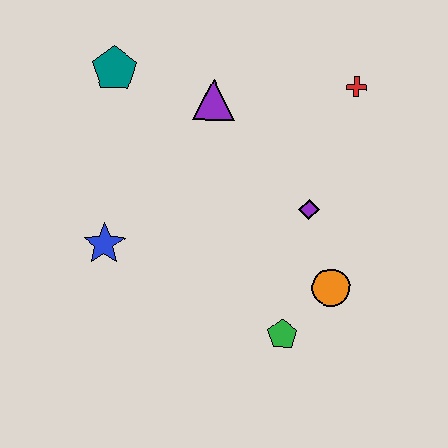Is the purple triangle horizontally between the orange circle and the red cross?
No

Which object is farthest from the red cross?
The blue star is farthest from the red cross.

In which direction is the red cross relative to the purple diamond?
The red cross is above the purple diamond.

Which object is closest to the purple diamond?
The orange circle is closest to the purple diamond.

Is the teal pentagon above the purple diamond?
Yes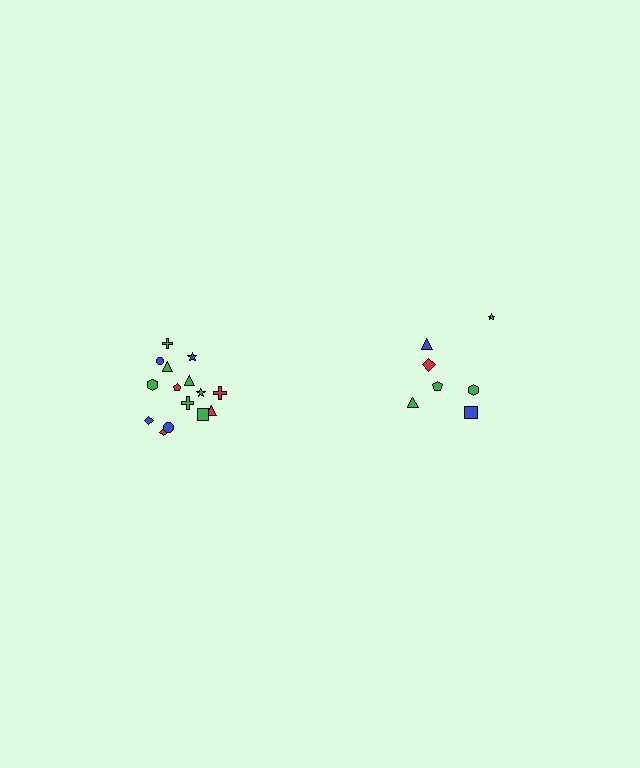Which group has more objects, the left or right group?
The left group.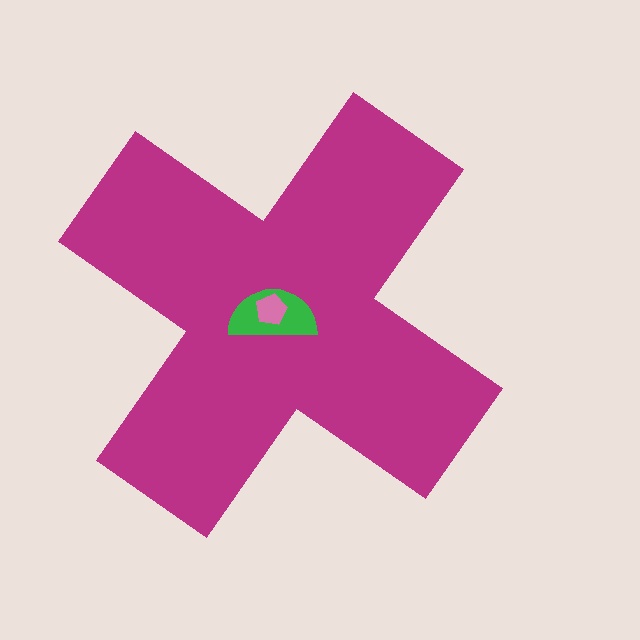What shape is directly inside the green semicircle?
The pink pentagon.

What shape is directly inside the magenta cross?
The green semicircle.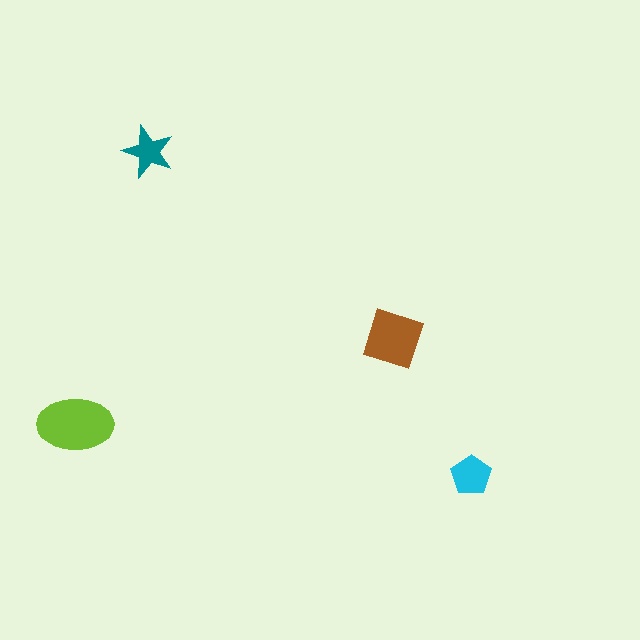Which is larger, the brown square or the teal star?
The brown square.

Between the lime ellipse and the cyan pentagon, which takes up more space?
The lime ellipse.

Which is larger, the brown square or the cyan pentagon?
The brown square.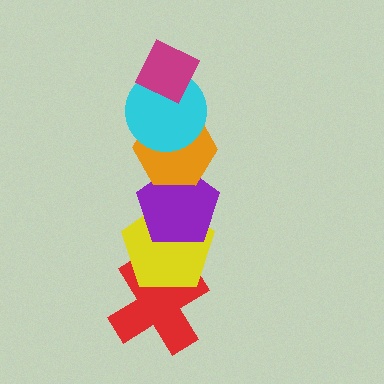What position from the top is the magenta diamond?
The magenta diamond is 1st from the top.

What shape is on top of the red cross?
The yellow pentagon is on top of the red cross.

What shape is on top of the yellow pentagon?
The purple pentagon is on top of the yellow pentagon.